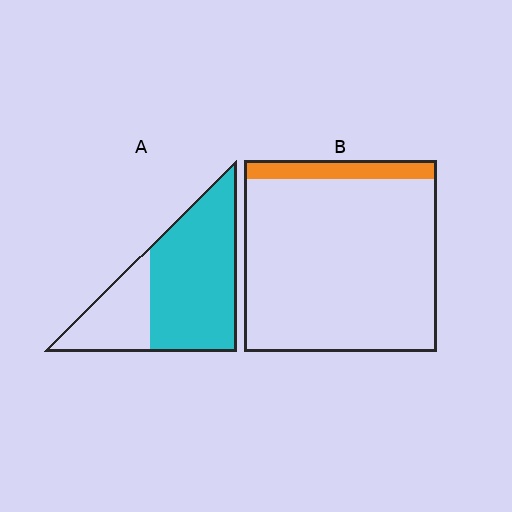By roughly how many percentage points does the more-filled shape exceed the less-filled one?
By roughly 60 percentage points (A over B).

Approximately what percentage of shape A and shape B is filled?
A is approximately 70% and B is approximately 10%.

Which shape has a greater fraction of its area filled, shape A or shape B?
Shape A.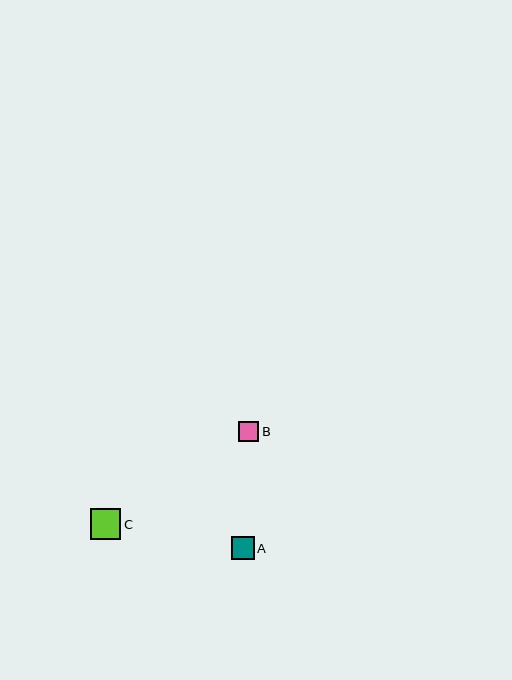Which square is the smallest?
Square B is the smallest with a size of approximately 20 pixels.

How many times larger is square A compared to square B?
Square A is approximately 1.2 times the size of square B.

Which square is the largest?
Square C is the largest with a size of approximately 31 pixels.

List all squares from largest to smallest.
From largest to smallest: C, A, B.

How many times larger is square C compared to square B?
Square C is approximately 1.6 times the size of square B.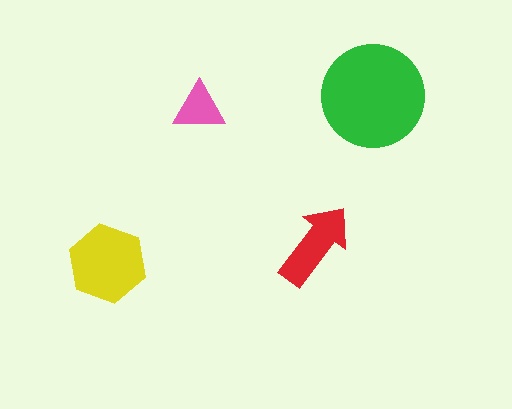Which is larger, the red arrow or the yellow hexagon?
The yellow hexagon.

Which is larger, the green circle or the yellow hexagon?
The green circle.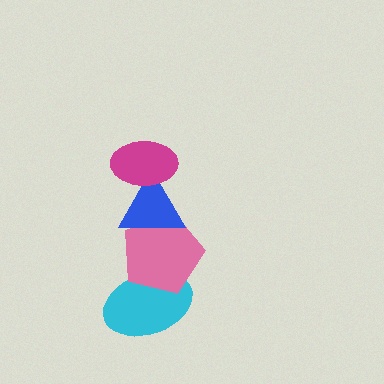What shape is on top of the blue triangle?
The magenta ellipse is on top of the blue triangle.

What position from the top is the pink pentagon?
The pink pentagon is 3rd from the top.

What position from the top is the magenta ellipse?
The magenta ellipse is 1st from the top.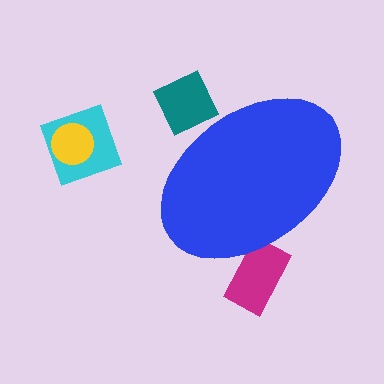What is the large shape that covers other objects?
A blue ellipse.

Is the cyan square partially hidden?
No, the cyan square is fully visible.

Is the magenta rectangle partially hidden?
Yes, the magenta rectangle is partially hidden behind the blue ellipse.